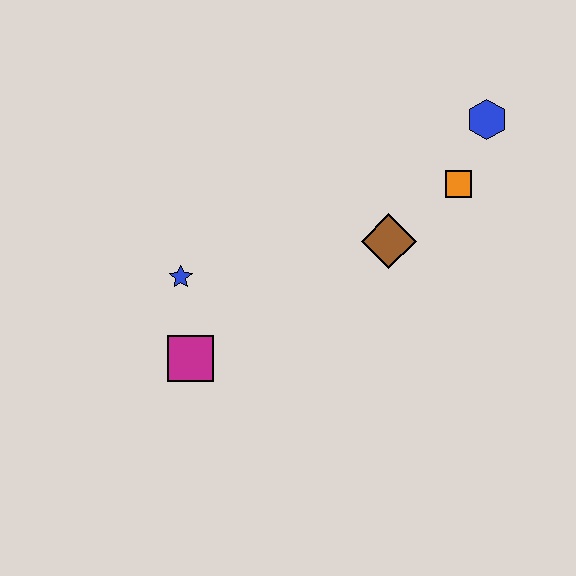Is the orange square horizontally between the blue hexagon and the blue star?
Yes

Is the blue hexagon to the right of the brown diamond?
Yes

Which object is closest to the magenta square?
The blue star is closest to the magenta square.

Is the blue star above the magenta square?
Yes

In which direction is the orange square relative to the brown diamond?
The orange square is to the right of the brown diamond.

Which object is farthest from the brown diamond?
The magenta square is farthest from the brown diamond.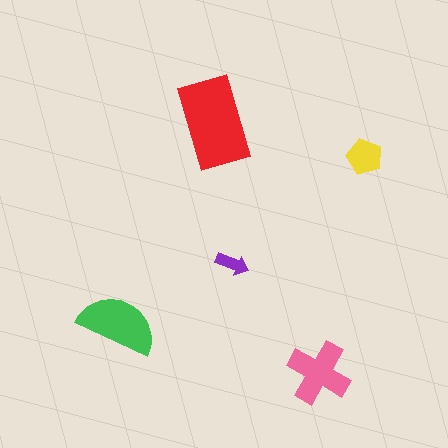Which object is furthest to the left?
The green semicircle is leftmost.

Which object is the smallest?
The purple arrow.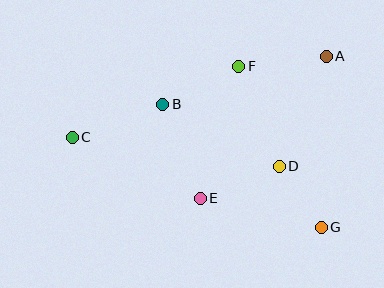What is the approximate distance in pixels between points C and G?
The distance between C and G is approximately 265 pixels.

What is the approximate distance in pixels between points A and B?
The distance between A and B is approximately 171 pixels.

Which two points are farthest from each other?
Points A and C are farthest from each other.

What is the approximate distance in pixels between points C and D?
The distance between C and D is approximately 209 pixels.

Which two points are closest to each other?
Points D and G are closest to each other.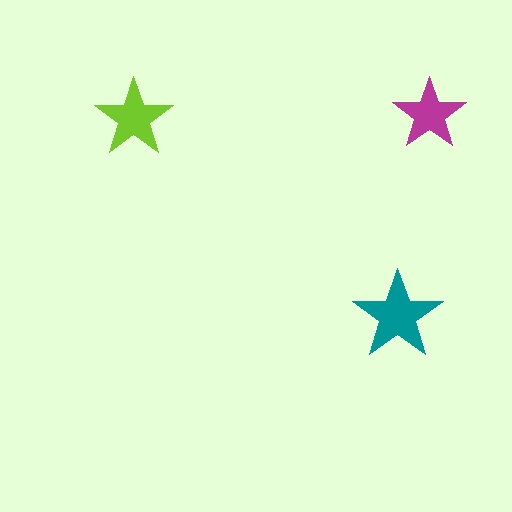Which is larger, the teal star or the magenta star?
The teal one.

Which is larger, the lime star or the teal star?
The teal one.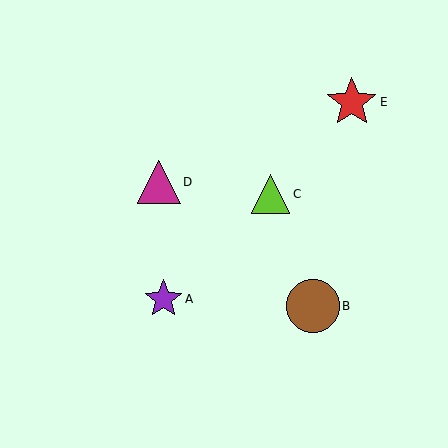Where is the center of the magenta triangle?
The center of the magenta triangle is at (159, 182).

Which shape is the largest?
The brown circle (labeled B) is the largest.